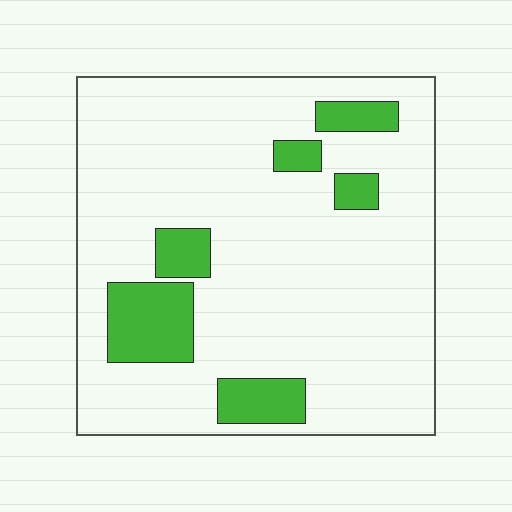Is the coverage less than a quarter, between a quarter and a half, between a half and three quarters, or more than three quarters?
Less than a quarter.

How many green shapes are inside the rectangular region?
6.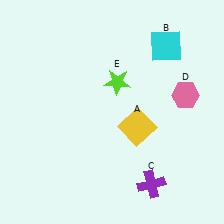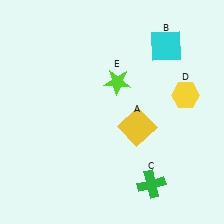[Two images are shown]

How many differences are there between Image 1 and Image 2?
There are 2 differences between the two images.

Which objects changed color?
C changed from purple to green. D changed from pink to yellow.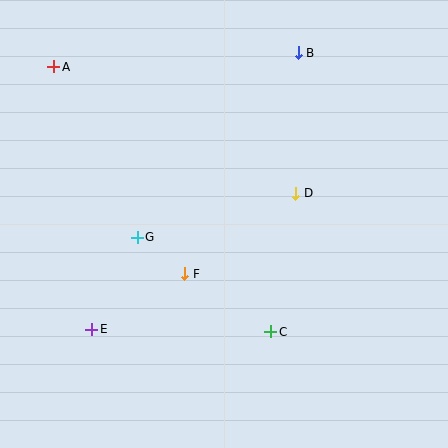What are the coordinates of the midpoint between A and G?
The midpoint between A and G is at (95, 152).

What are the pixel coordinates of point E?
Point E is at (92, 329).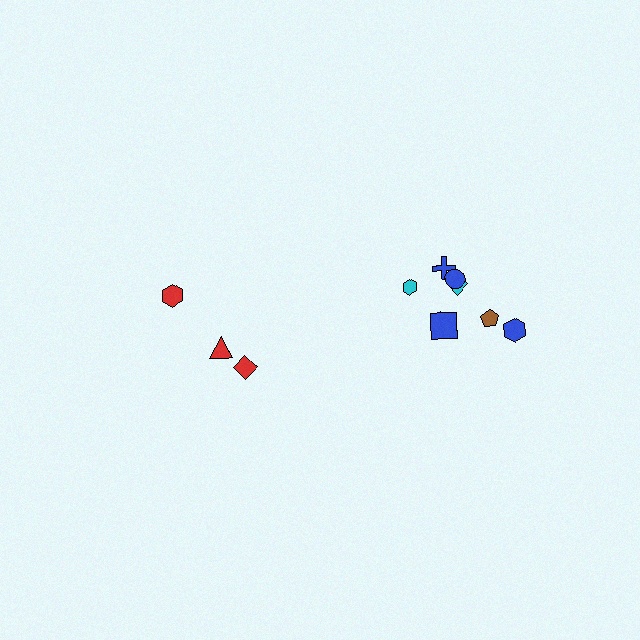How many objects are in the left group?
There are 3 objects.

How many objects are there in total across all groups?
There are 11 objects.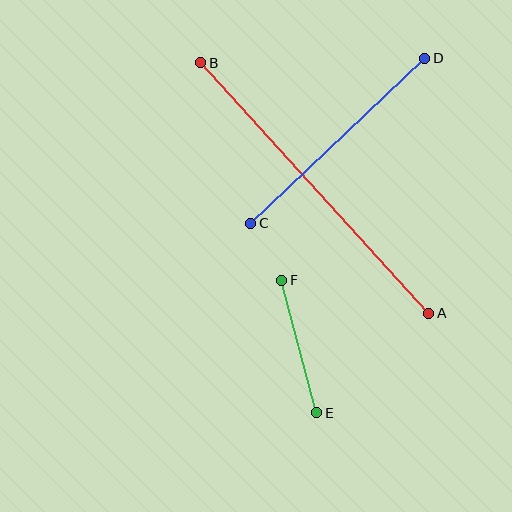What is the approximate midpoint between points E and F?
The midpoint is at approximately (299, 347) pixels.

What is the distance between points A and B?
The distance is approximately 338 pixels.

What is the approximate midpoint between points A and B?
The midpoint is at approximately (315, 188) pixels.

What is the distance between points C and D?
The distance is approximately 240 pixels.